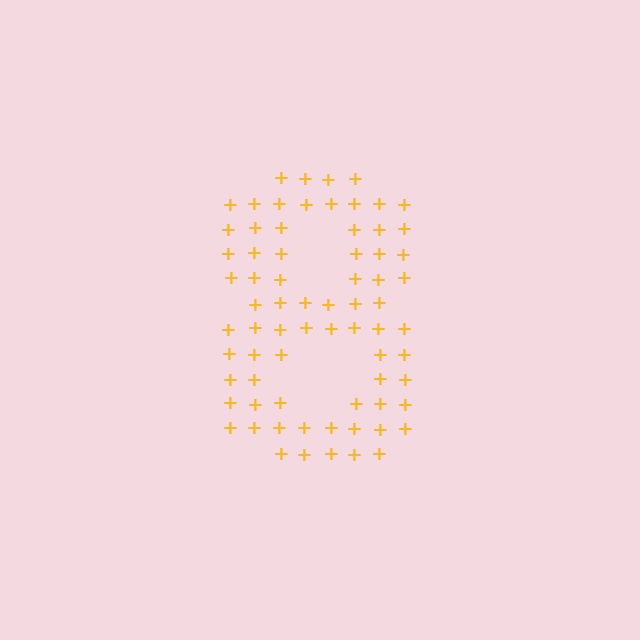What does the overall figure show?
The overall figure shows the digit 8.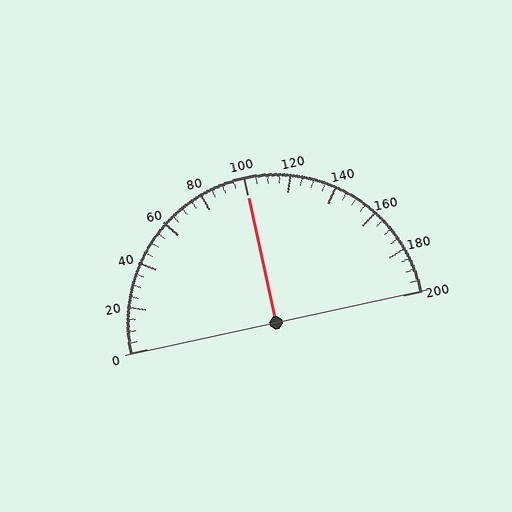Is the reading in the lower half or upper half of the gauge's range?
The reading is in the upper half of the range (0 to 200).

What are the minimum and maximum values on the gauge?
The gauge ranges from 0 to 200.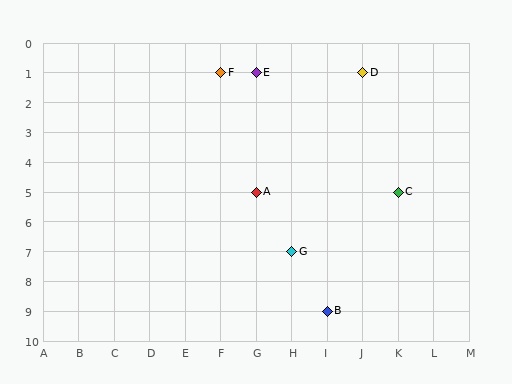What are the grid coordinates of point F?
Point F is at grid coordinates (F, 1).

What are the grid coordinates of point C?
Point C is at grid coordinates (K, 5).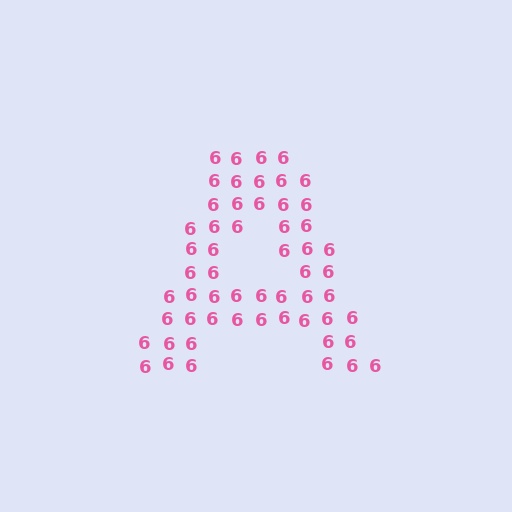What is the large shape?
The large shape is the letter A.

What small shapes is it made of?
It is made of small digit 6's.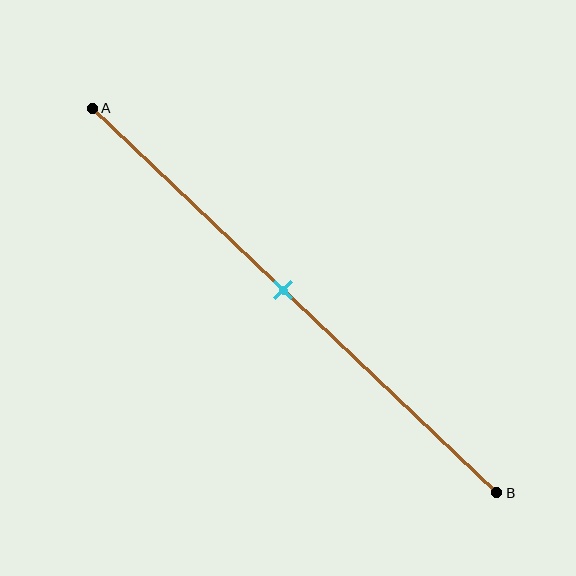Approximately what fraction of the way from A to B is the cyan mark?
The cyan mark is approximately 45% of the way from A to B.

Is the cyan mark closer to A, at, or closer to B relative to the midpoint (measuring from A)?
The cyan mark is approximately at the midpoint of segment AB.